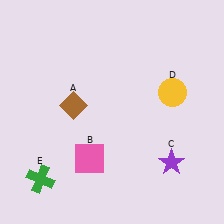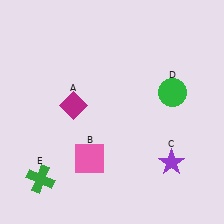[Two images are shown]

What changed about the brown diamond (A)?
In Image 1, A is brown. In Image 2, it changed to magenta.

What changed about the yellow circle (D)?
In Image 1, D is yellow. In Image 2, it changed to green.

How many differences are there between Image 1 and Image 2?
There are 2 differences between the two images.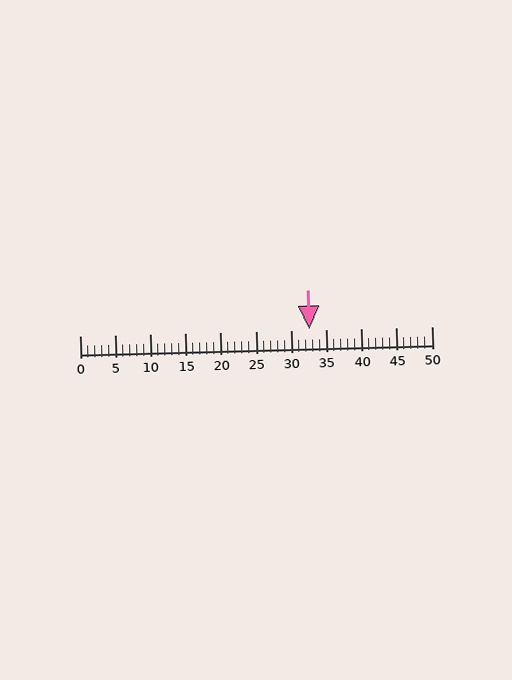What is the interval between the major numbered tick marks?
The major tick marks are spaced 5 units apart.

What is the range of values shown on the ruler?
The ruler shows values from 0 to 50.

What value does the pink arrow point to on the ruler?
The pink arrow points to approximately 33.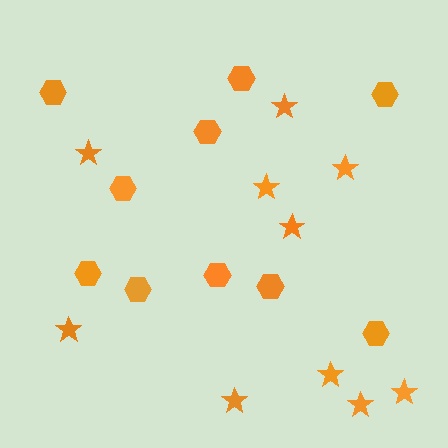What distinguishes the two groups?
There are 2 groups: one group of hexagons (10) and one group of stars (10).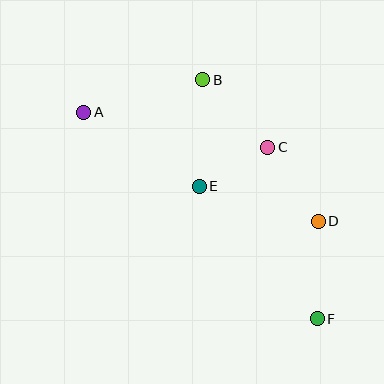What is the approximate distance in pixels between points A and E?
The distance between A and E is approximately 137 pixels.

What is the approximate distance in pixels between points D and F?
The distance between D and F is approximately 98 pixels.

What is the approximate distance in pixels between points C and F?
The distance between C and F is approximately 179 pixels.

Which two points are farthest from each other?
Points A and F are farthest from each other.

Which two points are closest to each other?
Points C and E are closest to each other.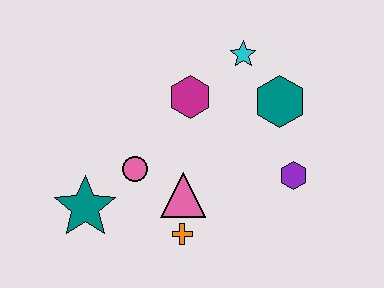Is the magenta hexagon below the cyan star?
Yes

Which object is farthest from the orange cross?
The cyan star is farthest from the orange cross.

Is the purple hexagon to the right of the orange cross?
Yes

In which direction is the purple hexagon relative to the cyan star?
The purple hexagon is below the cyan star.